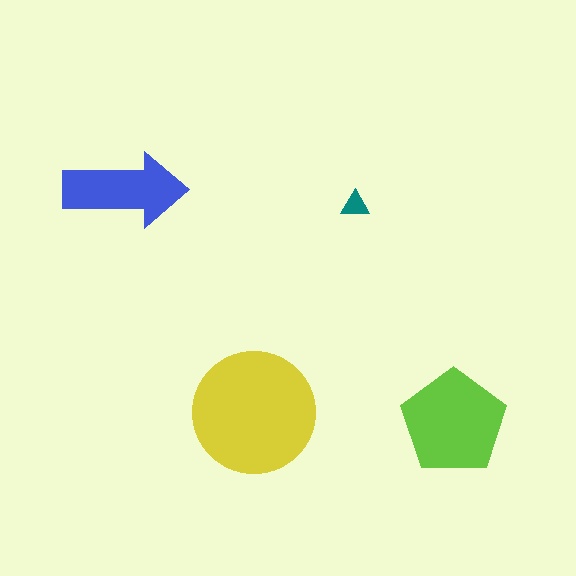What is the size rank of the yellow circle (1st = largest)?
1st.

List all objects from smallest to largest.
The teal triangle, the blue arrow, the lime pentagon, the yellow circle.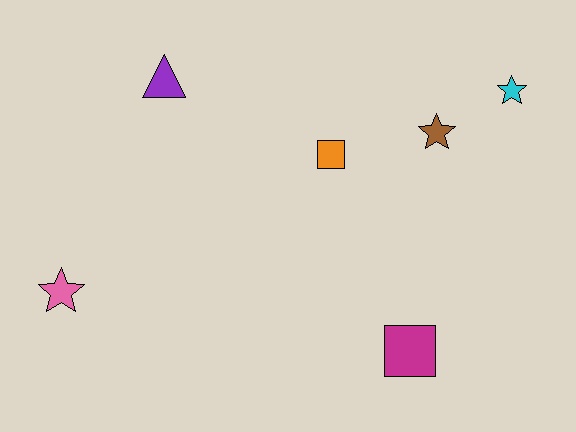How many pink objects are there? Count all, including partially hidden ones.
There is 1 pink object.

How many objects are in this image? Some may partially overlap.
There are 6 objects.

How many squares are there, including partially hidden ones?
There are 2 squares.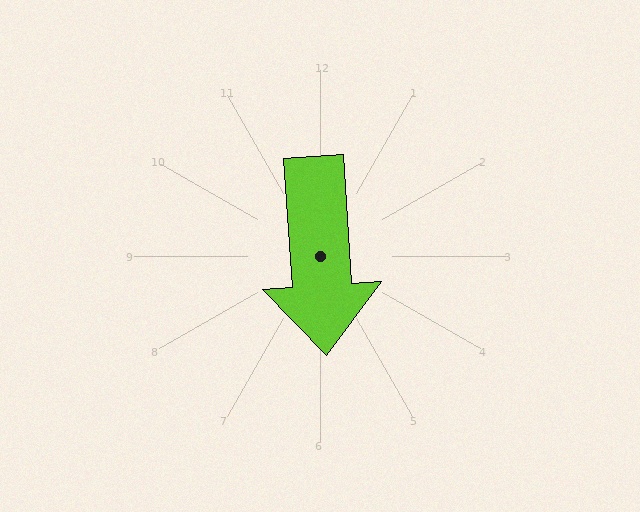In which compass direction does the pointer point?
South.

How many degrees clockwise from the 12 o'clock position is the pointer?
Approximately 176 degrees.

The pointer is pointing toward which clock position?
Roughly 6 o'clock.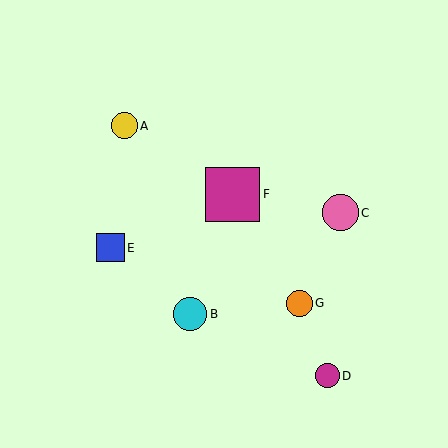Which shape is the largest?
The magenta square (labeled F) is the largest.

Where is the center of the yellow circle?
The center of the yellow circle is at (125, 126).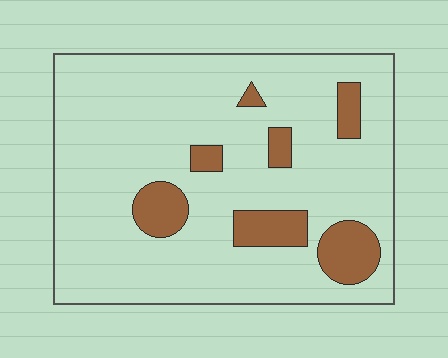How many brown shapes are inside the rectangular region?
7.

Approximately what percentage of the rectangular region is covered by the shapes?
Approximately 15%.